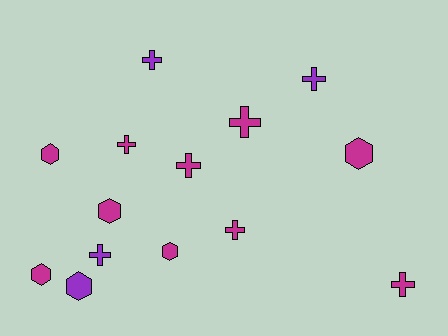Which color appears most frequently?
Magenta, with 10 objects.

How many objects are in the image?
There are 14 objects.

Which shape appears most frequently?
Cross, with 8 objects.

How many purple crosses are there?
There are 3 purple crosses.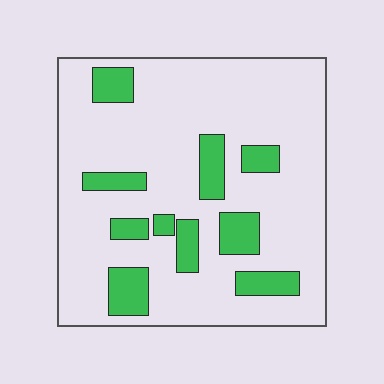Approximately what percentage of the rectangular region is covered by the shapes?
Approximately 20%.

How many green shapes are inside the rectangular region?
10.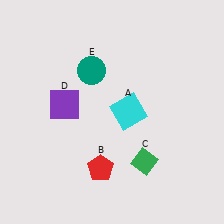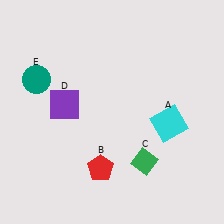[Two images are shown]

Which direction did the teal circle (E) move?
The teal circle (E) moved left.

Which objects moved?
The objects that moved are: the cyan square (A), the teal circle (E).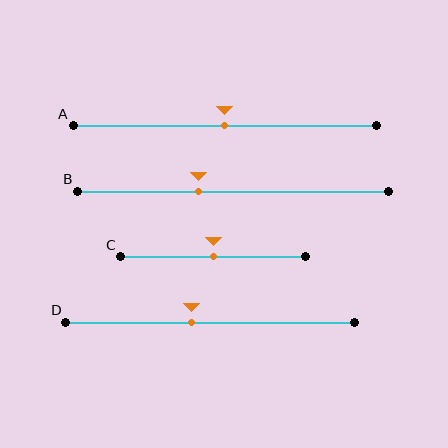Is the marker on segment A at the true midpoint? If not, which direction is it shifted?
Yes, the marker on segment A is at the true midpoint.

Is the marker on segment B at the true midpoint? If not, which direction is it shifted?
No, the marker on segment B is shifted to the left by about 11% of the segment length.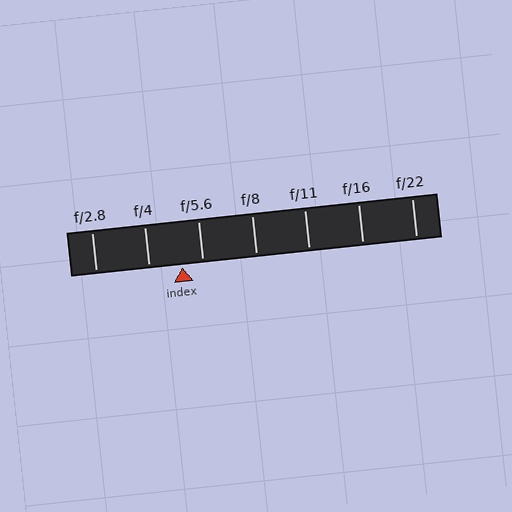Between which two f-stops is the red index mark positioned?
The index mark is between f/4 and f/5.6.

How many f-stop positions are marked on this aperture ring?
There are 7 f-stop positions marked.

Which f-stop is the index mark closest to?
The index mark is closest to f/5.6.